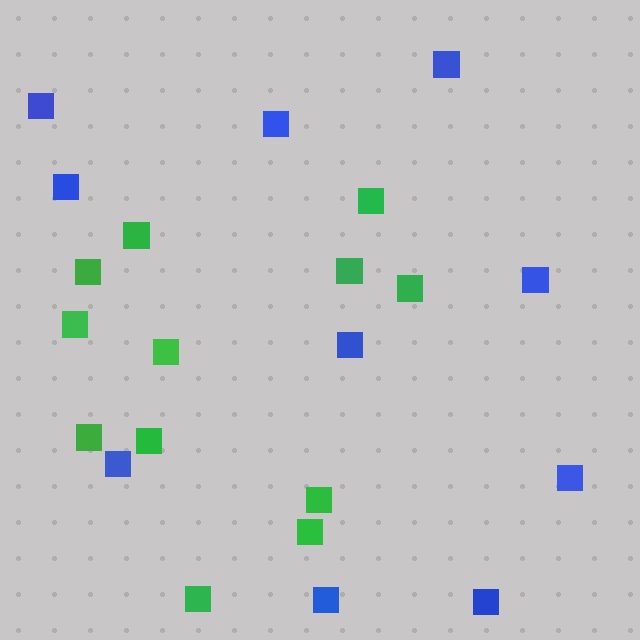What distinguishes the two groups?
There are 2 groups: one group of blue squares (10) and one group of green squares (12).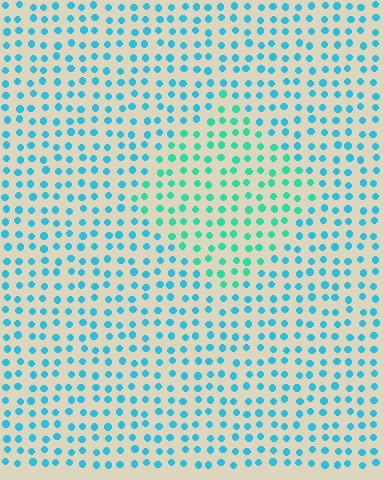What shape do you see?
I see a diamond.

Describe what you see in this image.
The image is filled with small cyan elements in a uniform arrangement. A diamond-shaped region is visible where the elements are tinted to a slightly different hue, forming a subtle color boundary.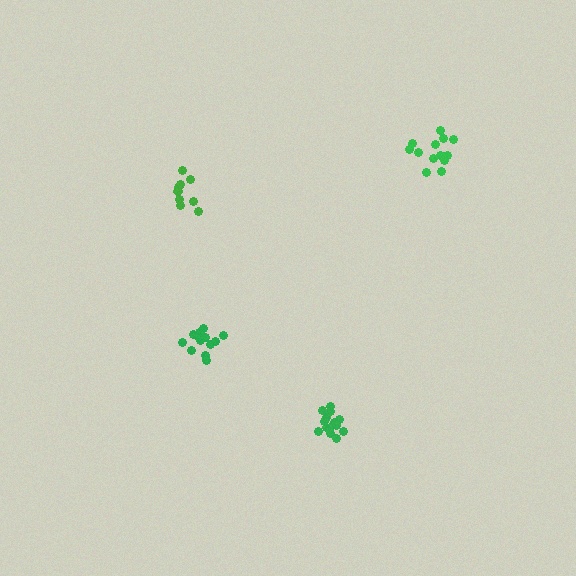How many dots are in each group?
Group 1: 9 dots, Group 2: 13 dots, Group 3: 14 dots, Group 4: 15 dots (51 total).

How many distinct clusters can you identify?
There are 4 distinct clusters.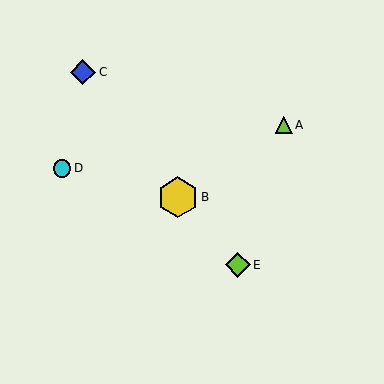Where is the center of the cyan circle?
The center of the cyan circle is at (62, 168).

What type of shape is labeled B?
Shape B is a yellow hexagon.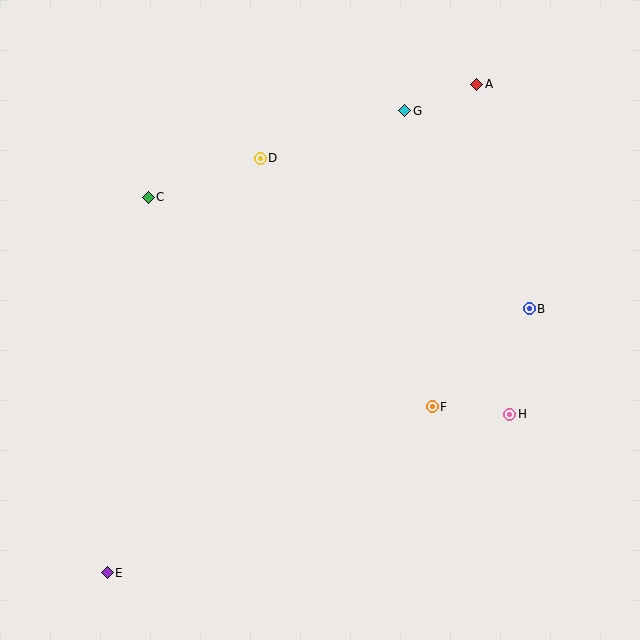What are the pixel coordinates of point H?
Point H is at (510, 414).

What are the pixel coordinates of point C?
Point C is at (148, 197).